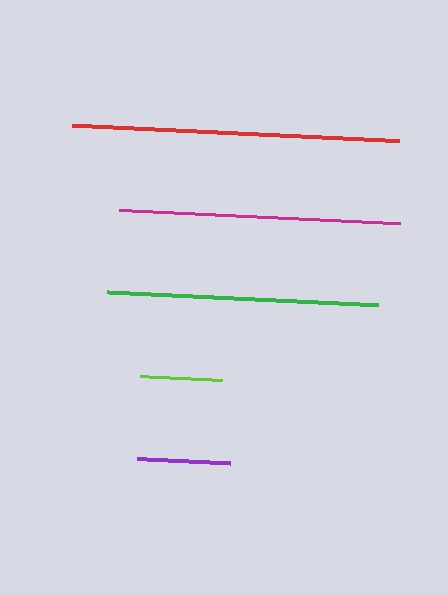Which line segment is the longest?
The red line is the longest at approximately 327 pixels.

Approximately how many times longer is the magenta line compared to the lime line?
The magenta line is approximately 3.5 times the length of the lime line.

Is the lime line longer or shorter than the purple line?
The purple line is longer than the lime line.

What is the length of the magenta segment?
The magenta segment is approximately 281 pixels long.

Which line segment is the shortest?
The lime line is the shortest at approximately 81 pixels.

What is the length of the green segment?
The green segment is approximately 271 pixels long.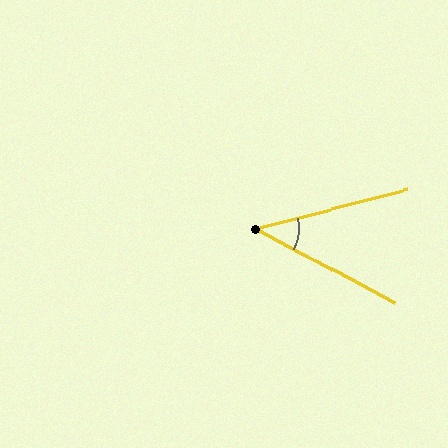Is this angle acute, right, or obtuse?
It is acute.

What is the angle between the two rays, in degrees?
Approximately 42 degrees.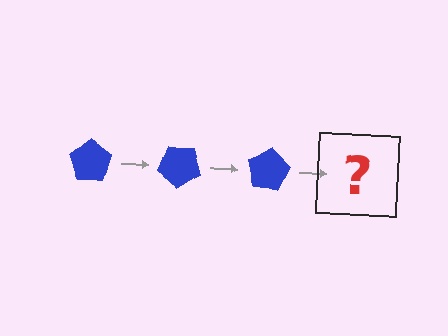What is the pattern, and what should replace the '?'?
The pattern is that the pentagon rotates 40 degrees each step. The '?' should be a blue pentagon rotated 120 degrees.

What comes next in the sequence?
The next element should be a blue pentagon rotated 120 degrees.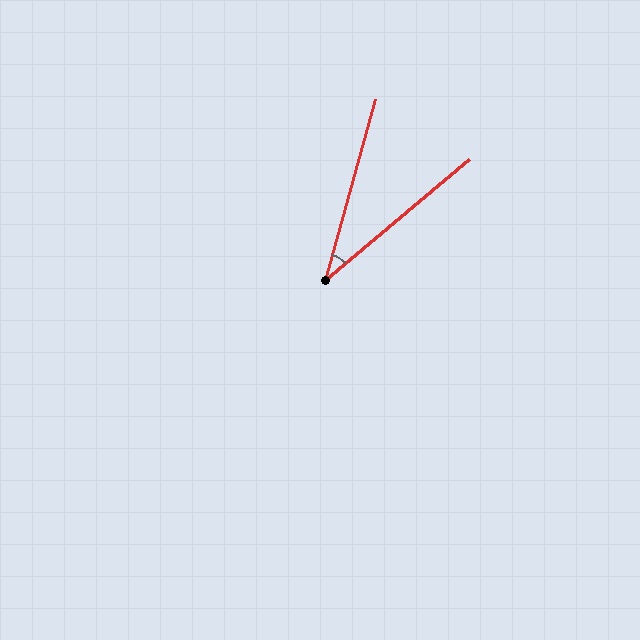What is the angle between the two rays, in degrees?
Approximately 34 degrees.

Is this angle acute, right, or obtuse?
It is acute.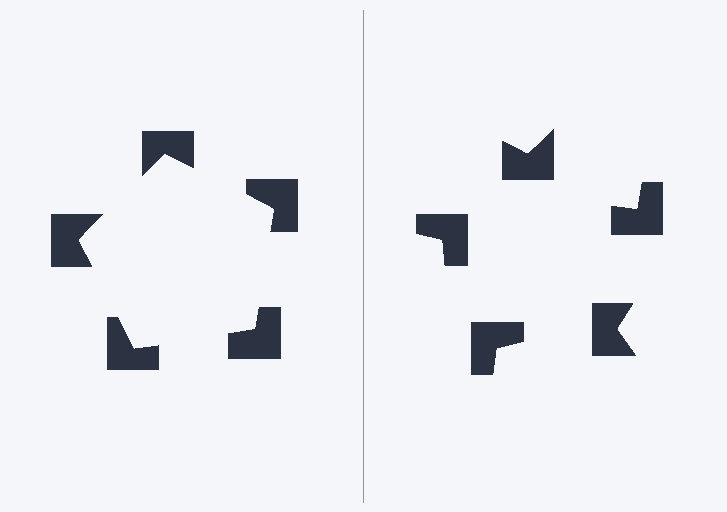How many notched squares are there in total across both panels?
10 — 5 on each side.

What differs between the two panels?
The notched squares are positioned identically on both sides; only the wedge orientations differ. On the left they align to a pentagon; on the right they are misaligned.